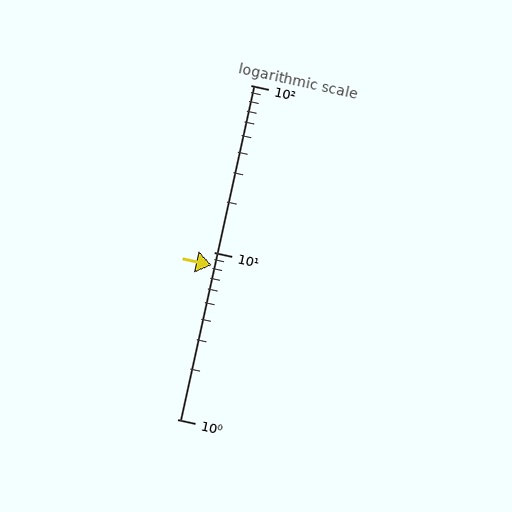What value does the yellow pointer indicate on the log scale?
The pointer indicates approximately 8.3.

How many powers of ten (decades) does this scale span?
The scale spans 2 decades, from 1 to 100.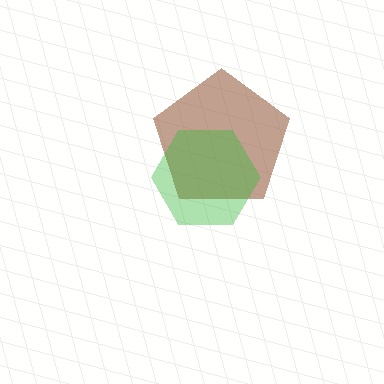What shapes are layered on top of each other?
The layered shapes are: a brown pentagon, a green hexagon.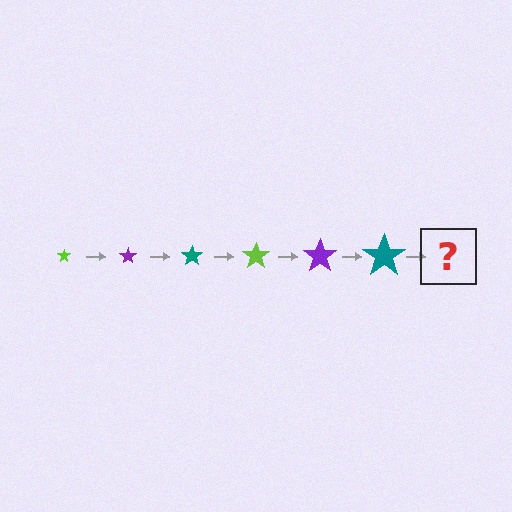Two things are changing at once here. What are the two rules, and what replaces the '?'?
The two rules are that the star grows larger each step and the color cycles through lime, purple, and teal. The '?' should be a lime star, larger than the previous one.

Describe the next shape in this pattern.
It should be a lime star, larger than the previous one.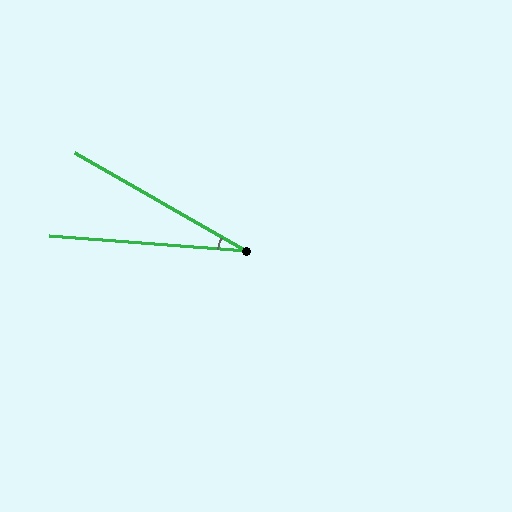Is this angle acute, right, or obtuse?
It is acute.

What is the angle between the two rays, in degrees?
Approximately 26 degrees.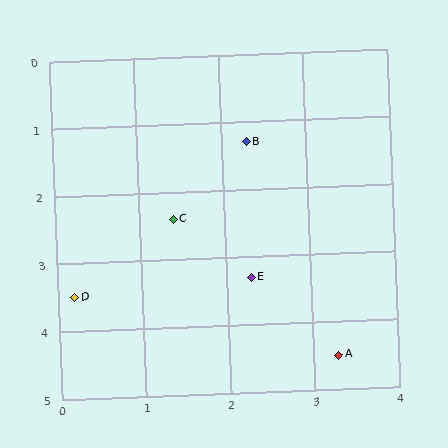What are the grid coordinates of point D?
Point D is at approximately (0.2, 3.5).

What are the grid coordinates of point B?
Point B is at approximately (2.3, 1.3).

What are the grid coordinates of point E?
Point E is at approximately (2.3, 3.3).